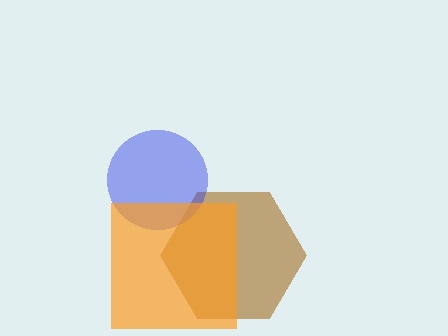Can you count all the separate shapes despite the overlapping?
Yes, there are 3 separate shapes.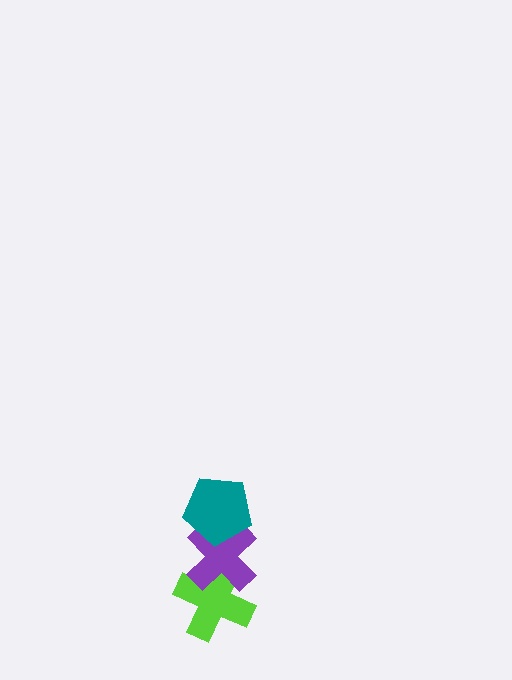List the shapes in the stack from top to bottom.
From top to bottom: the teal pentagon, the purple cross, the lime cross.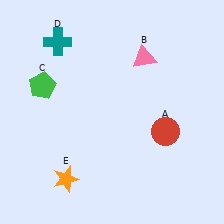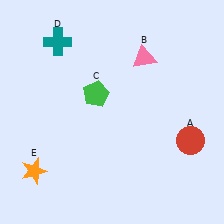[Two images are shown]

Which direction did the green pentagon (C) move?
The green pentagon (C) moved right.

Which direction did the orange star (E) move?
The orange star (E) moved left.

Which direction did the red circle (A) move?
The red circle (A) moved right.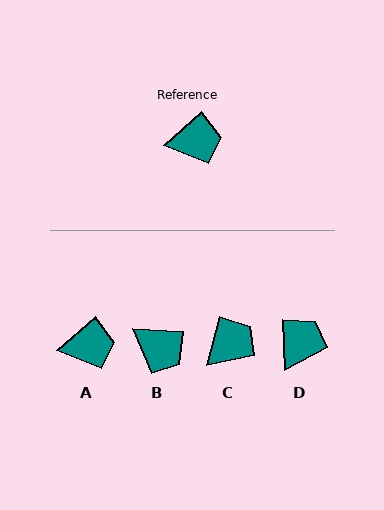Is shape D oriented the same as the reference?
No, it is off by about 50 degrees.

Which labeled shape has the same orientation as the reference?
A.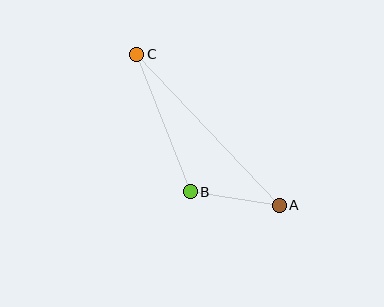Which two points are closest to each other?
Points A and B are closest to each other.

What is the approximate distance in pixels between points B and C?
The distance between B and C is approximately 148 pixels.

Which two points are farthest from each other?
Points A and C are farthest from each other.